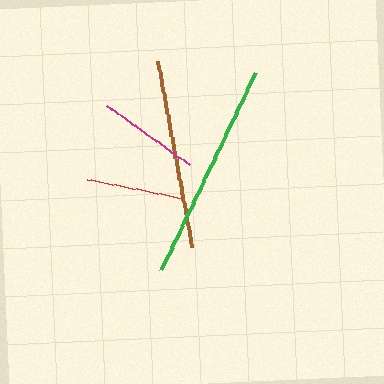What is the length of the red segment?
The red segment is approximately 96 pixels long.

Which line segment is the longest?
The green line is the longest at approximately 219 pixels.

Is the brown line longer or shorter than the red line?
The brown line is longer than the red line.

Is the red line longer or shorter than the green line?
The green line is longer than the red line.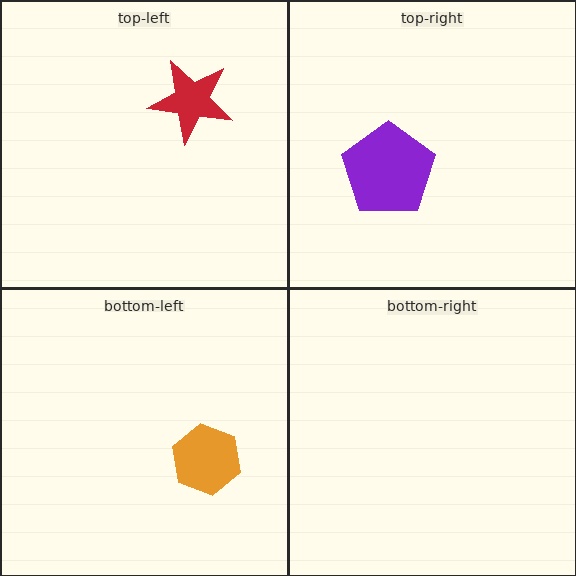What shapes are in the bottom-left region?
The orange hexagon.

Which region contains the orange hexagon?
The bottom-left region.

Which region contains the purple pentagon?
The top-right region.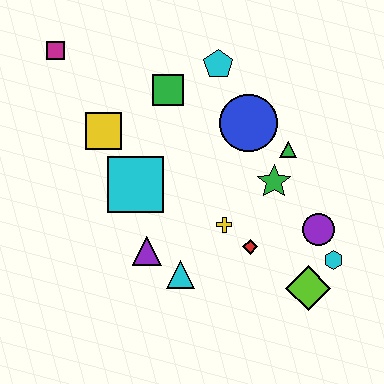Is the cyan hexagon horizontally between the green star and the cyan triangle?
No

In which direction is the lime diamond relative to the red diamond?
The lime diamond is to the right of the red diamond.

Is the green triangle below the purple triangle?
No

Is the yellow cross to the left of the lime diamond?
Yes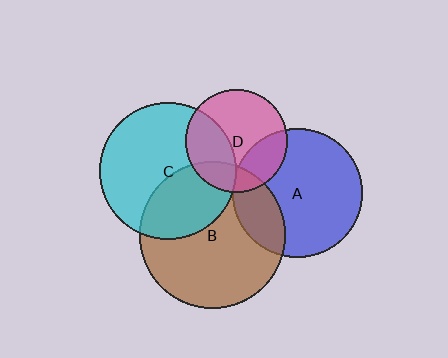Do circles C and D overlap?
Yes.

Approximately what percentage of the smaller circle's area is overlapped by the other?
Approximately 35%.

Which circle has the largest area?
Circle B (brown).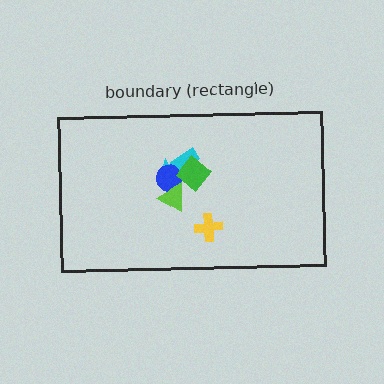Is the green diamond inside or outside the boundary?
Inside.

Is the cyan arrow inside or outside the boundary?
Inside.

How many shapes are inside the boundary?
5 inside, 0 outside.